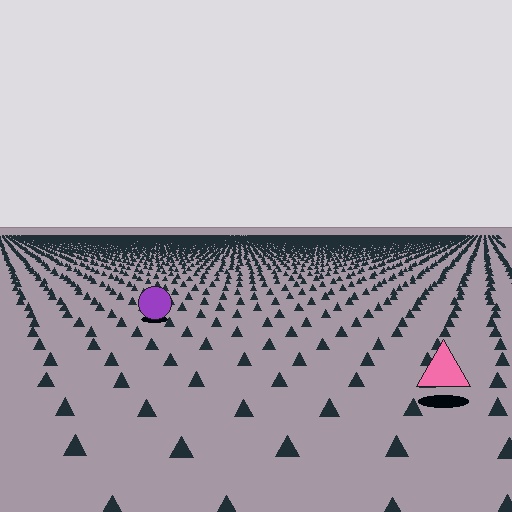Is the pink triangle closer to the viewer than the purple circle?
Yes. The pink triangle is closer — you can tell from the texture gradient: the ground texture is coarser near it.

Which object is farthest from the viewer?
The purple circle is farthest from the viewer. It appears smaller and the ground texture around it is denser.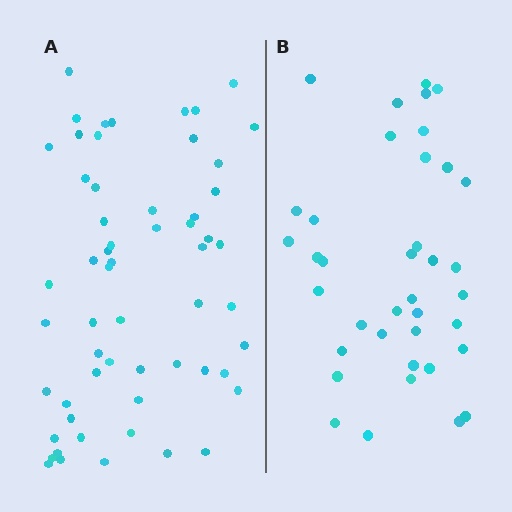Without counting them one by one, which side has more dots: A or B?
Region A (the left region) has more dots.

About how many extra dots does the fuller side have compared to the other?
Region A has approximately 20 more dots than region B.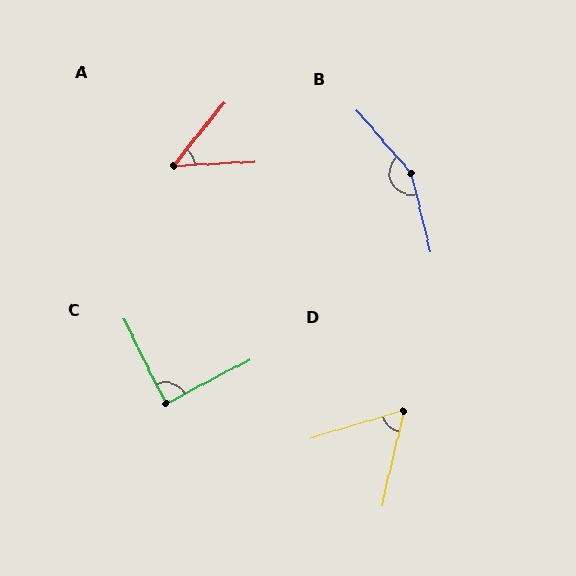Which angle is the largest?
B, at approximately 153 degrees.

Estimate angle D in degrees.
Approximately 60 degrees.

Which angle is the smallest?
A, at approximately 48 degrees.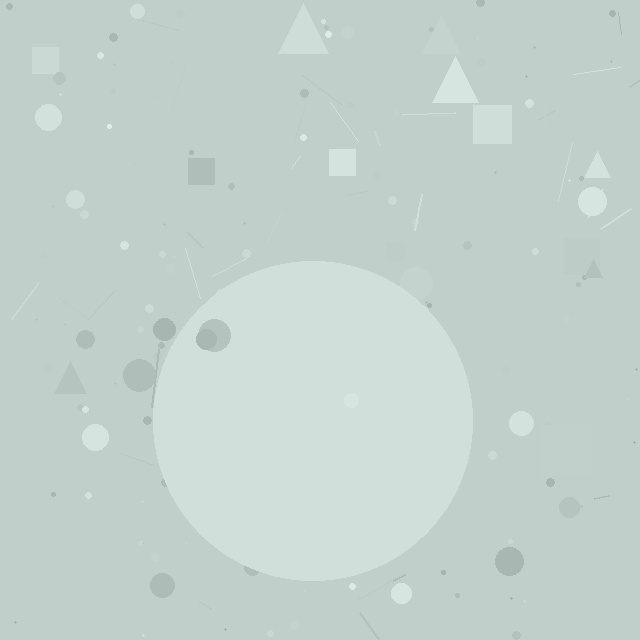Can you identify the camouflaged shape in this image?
The camouflaged shape is a circle.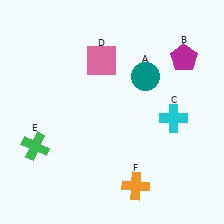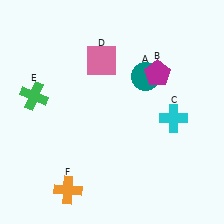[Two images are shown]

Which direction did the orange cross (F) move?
The orange cross (F) moved left.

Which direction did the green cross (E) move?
The green cross (E) moved up.